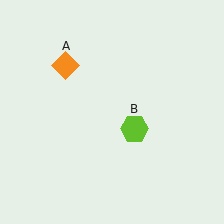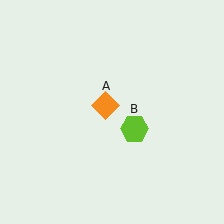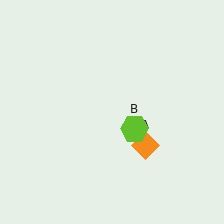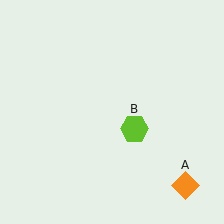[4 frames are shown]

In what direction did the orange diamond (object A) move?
The orange diamond (object A) moved down and to the right.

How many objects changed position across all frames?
1 object changed position: orange diamond (object A).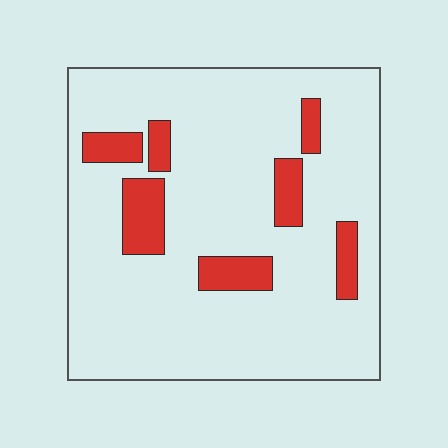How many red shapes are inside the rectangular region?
7.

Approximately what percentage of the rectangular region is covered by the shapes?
Approximately 15%.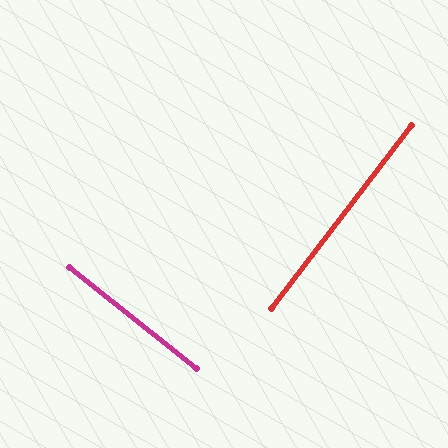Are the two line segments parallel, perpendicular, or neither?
Perpendicular — they meet at approximately 89°.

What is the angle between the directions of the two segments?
Approximately 89 degrees.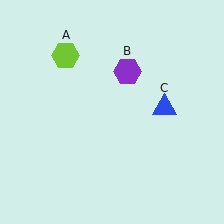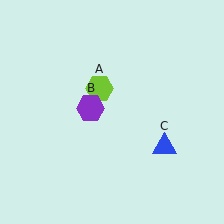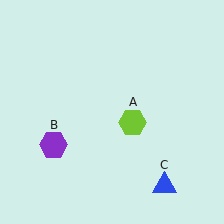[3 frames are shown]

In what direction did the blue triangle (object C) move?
The blue triangle (object C) moved down.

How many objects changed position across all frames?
3 objects changed position: lime hexagon (object A), purple hexagon (object B), blue triangle (object C).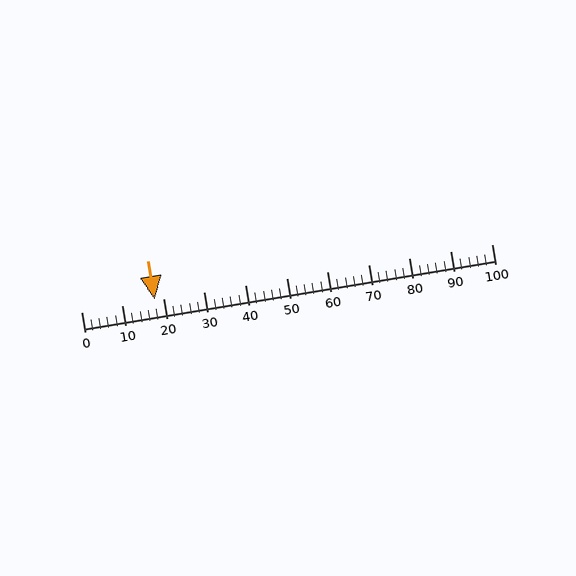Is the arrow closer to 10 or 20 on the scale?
The arrow is closer to 20.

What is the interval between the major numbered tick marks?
The major tick marks are spaced 10 units apart.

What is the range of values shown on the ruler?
The ruler shows values from 0 to 100.